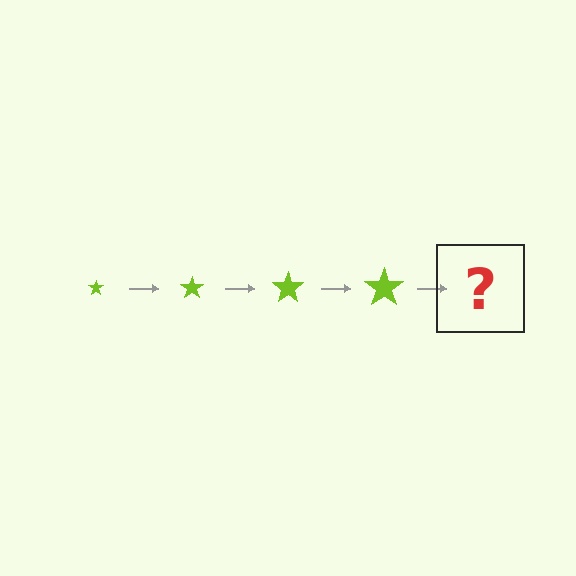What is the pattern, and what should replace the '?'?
The pattern is that the star gets progressively larger each step. The '?' should be a lime star, larger than the previous one.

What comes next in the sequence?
The next element should be a lime star, larger than the previous one.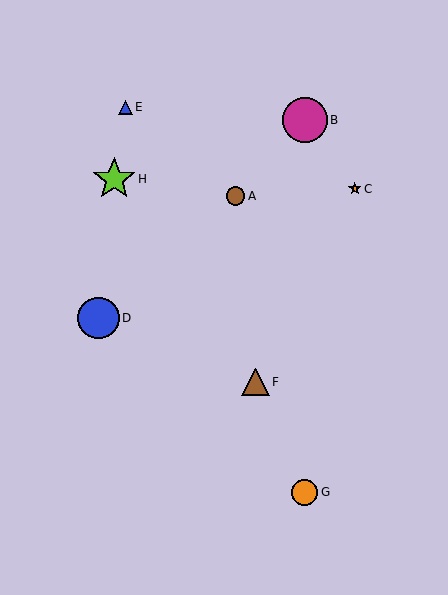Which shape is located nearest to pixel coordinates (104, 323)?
The blue circle (labeled D) at (99, 318) is nearest to that location.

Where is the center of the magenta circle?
The center of the magenta circle is at (305, 120).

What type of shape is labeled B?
Shape B is a magenta circle.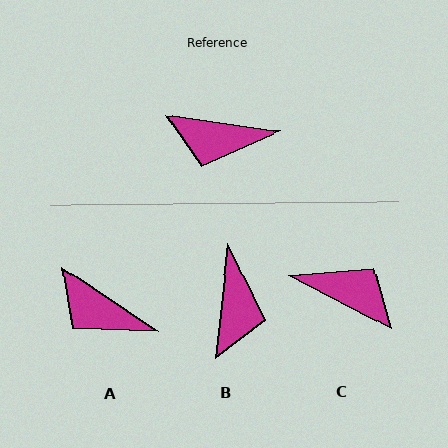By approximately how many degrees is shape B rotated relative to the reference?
Approximately 92 degrees counter-clockwise.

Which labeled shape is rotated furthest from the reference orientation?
C, about 161 degrees away.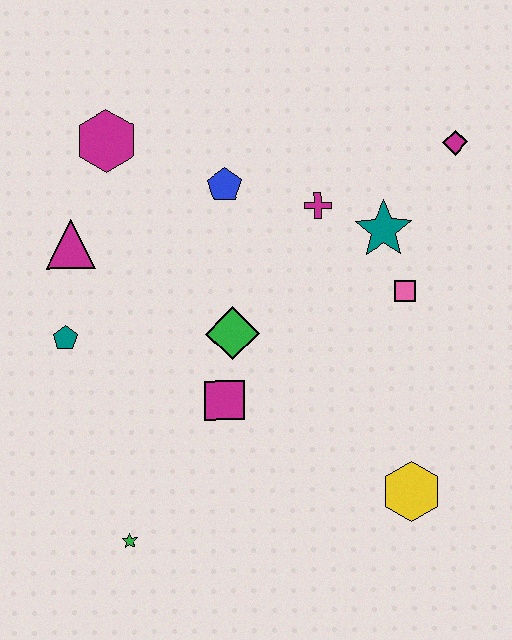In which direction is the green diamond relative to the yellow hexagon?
The green diamond is to the left of the yellow hexagon.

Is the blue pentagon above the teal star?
Yes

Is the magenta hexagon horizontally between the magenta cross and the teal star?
No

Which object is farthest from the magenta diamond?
The green star is farthest from the magenta diamond.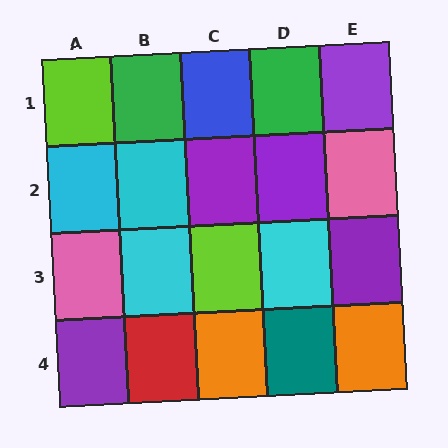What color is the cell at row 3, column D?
Cyan.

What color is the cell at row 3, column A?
Pink.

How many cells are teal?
1 cell is teal.